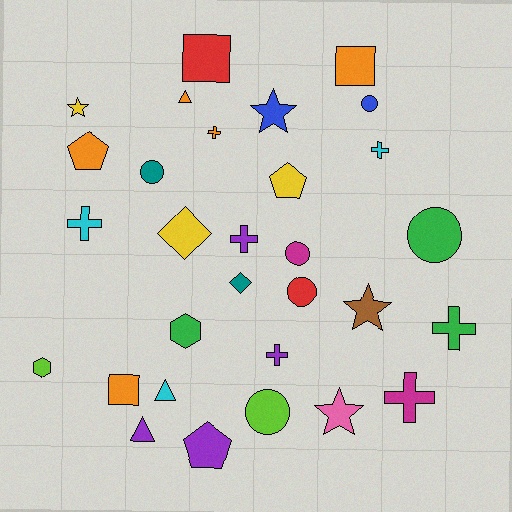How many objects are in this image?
There are 30 objects.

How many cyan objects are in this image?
There are 3 cyan objects.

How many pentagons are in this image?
There are 3 pentagons.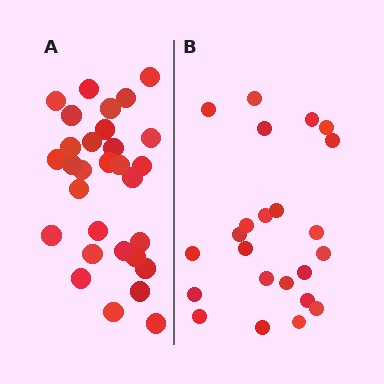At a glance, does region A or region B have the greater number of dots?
Region A (the left region) has more dots.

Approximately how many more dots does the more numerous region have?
Region A has roughly 8 or so more dots than region B.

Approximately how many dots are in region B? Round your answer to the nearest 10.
About 20 dots. (The exact count is 23, which rounds to 20.)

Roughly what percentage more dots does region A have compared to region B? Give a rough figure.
About 30% more.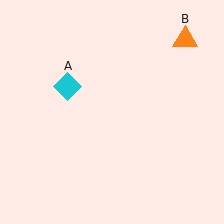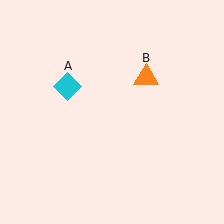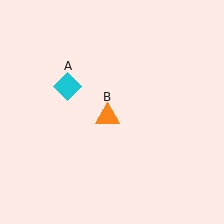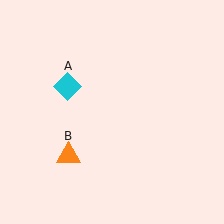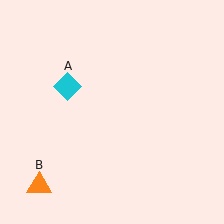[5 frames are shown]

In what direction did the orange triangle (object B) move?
The orange triangle (object B) moved down and to the left.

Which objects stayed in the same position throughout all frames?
Cyan diamond (object A) remained stationary.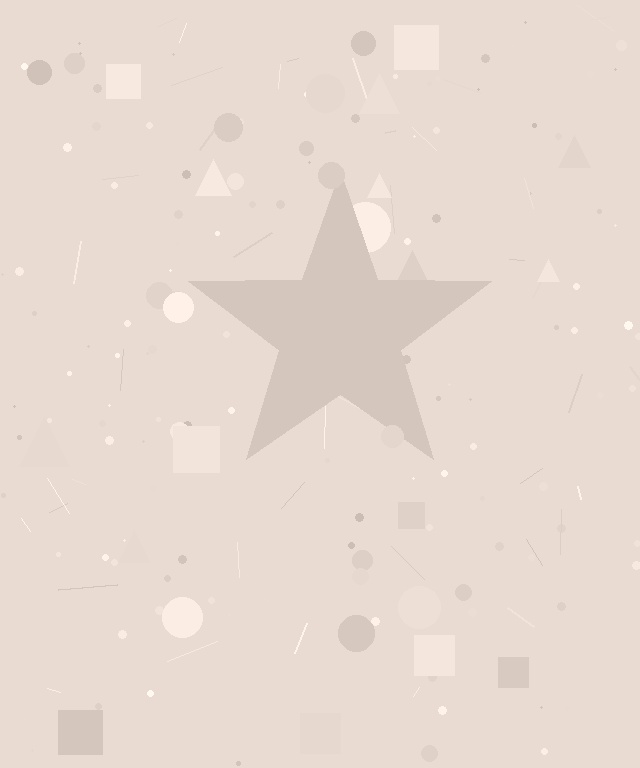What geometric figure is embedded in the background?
A star is embedded in the background.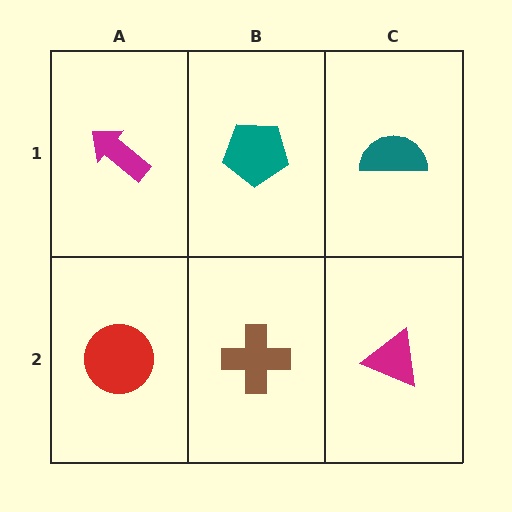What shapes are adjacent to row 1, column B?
A brown cross (row 2, column B), a magenta arrow (row 1, column A), a teal semicircle (row 1, column C).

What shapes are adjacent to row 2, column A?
A magenta arrow (row 1, column A), a brown cross (row 2, column B).